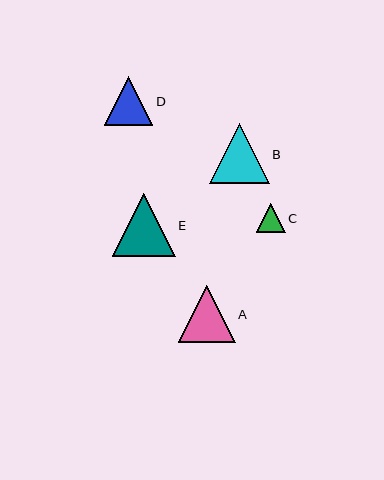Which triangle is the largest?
Triangle E is the largest with a size of approximately 63 pixels.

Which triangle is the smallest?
Triangle C is the smallest with a size of approximately 29 pixels.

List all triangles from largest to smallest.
From largest to smallest: E, B, A, D, C.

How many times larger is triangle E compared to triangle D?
Triangle E is approximately 1.3 times the size of triangle D.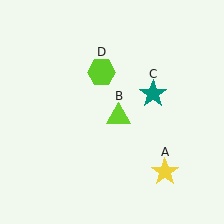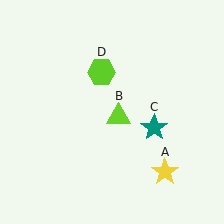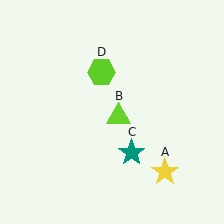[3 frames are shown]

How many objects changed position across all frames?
1 object changed position: teal star (object C).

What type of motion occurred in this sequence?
The teal star (object C) rotated clockwise around the center of the scene.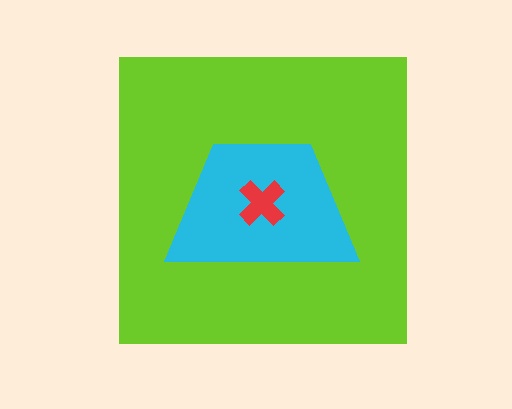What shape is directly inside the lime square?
The cyan trapezoid.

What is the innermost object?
The red cross.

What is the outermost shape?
The lime square.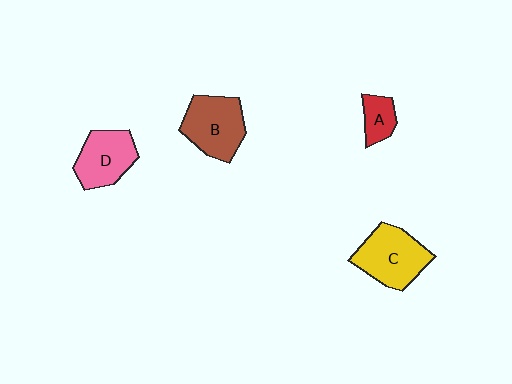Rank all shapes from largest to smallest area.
From largest to smallest: C (yellow), B (brown), D (pink), A (red).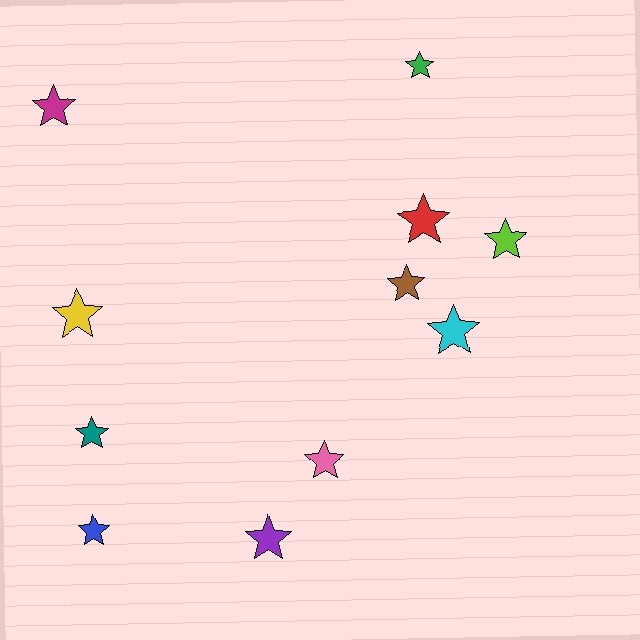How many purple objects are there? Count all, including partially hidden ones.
There is 1 purple object.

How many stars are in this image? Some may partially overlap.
There are 11 stars.